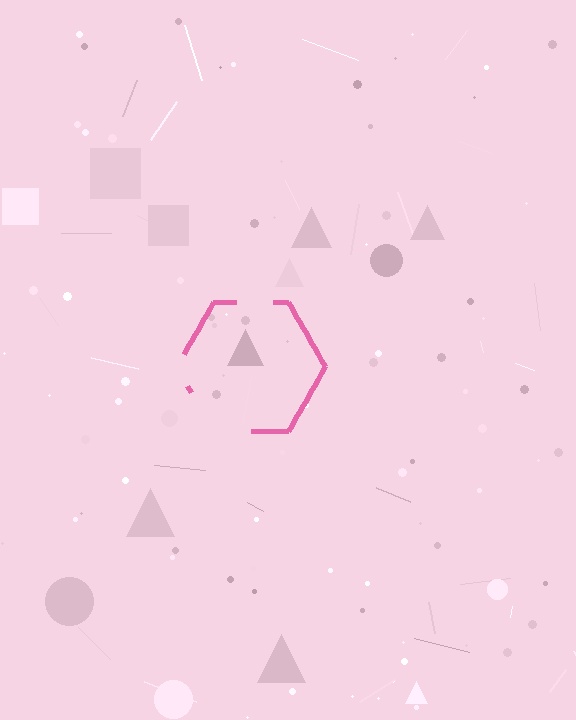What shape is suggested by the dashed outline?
The dashed outline suggests a hexagon.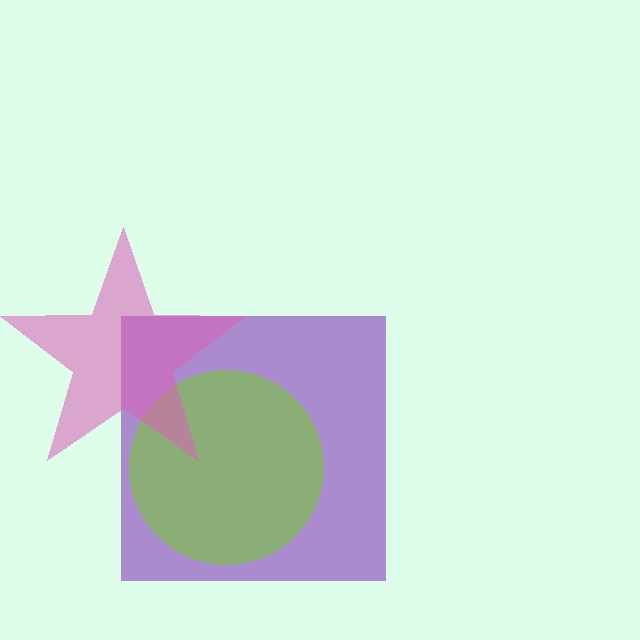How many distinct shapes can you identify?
There are 3 distinct shapes: a purple square, a lime circle, a pink star.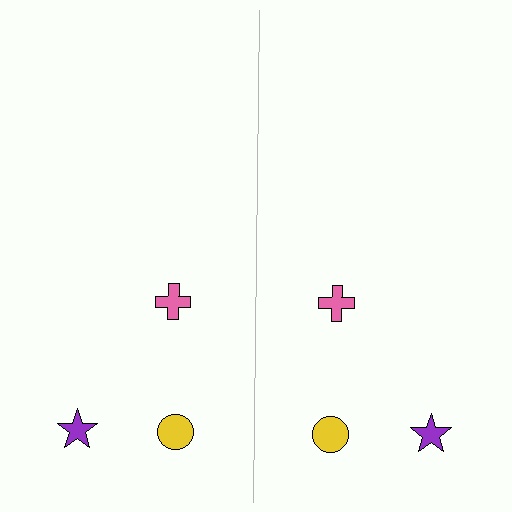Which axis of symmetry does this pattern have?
The pattern has a vertical axis of symmetry running through the center of the image.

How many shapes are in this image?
There are 6 shapes in this image.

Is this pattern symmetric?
Yes, this pattern has bilateral (reflection) symmetry.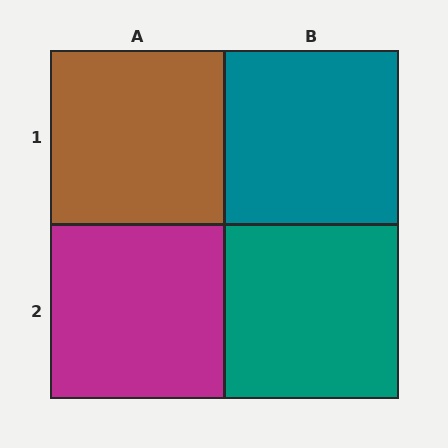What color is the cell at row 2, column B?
Teal.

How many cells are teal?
2 cells are teal.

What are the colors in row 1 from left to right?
Brown, teal.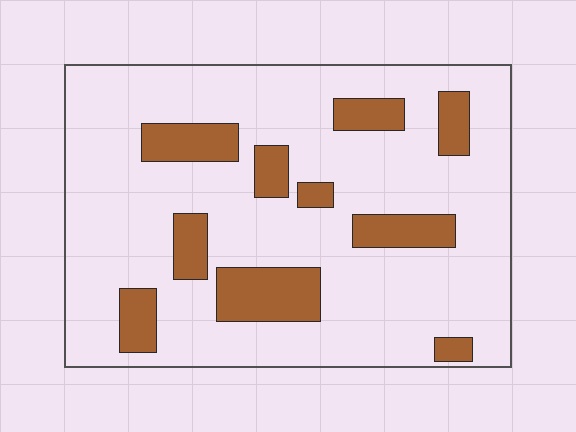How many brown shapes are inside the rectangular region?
10.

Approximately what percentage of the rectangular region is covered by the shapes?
Approximately 20%.